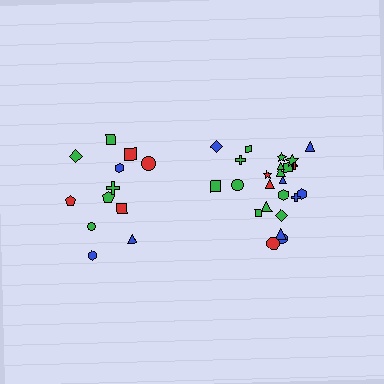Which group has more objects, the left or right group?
The right group.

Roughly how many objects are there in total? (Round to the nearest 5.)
Roughly 35 objects in total.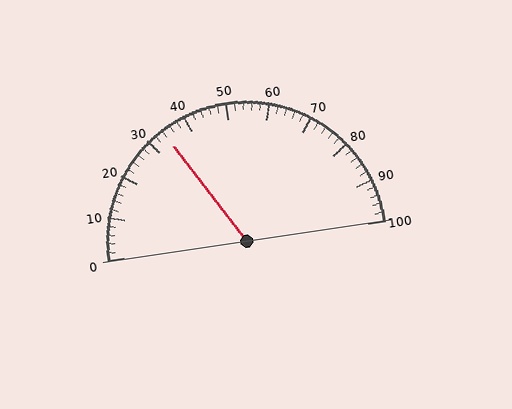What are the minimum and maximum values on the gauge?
The gauge ranges from 0 to 100.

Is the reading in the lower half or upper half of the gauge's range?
The reading is in the lower half of the range (0 to 100).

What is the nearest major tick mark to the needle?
The nearest major tick mark is 30.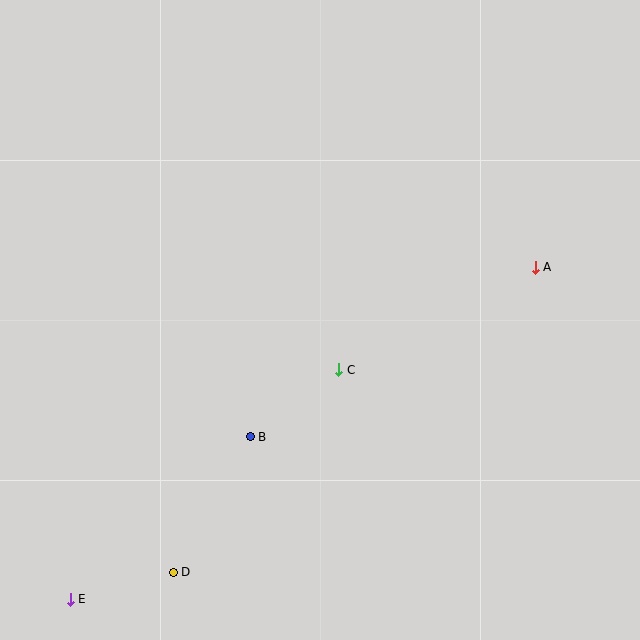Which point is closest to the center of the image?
Point C at (339, 370) is closest to the center.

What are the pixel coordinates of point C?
Point C is at (339, 370).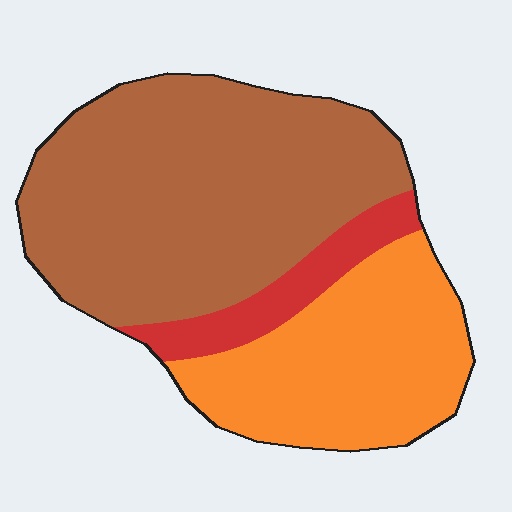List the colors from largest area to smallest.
From largest to smallest: brown, orange, red.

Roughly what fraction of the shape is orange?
Orange covers roughly 35% of the shape.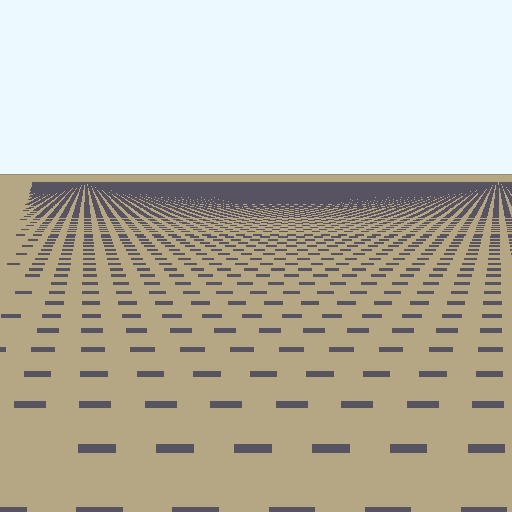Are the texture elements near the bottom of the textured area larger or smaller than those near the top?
Larger. Near the bottom, elements are closer to the viewer and appear at a bigger on-screen size.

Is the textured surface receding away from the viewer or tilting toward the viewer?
The surface is receding away from the viewer. Texture elements get smaller and denser toward the top.